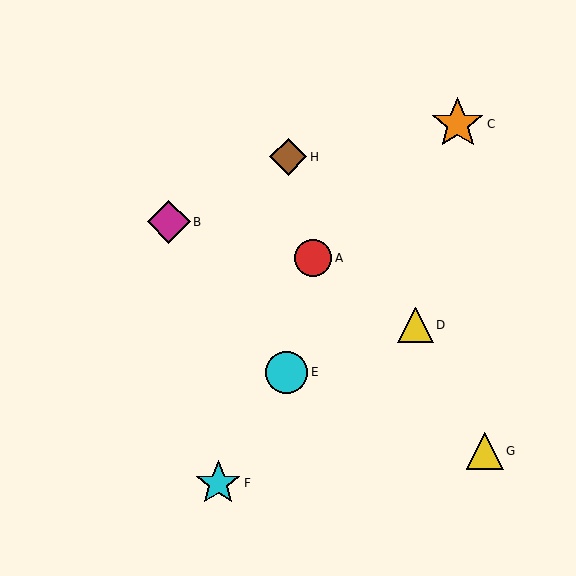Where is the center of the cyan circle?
The center of the cyan circle is at (286, 372).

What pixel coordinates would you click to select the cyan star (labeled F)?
Click at (218, 483) to select the cyan star F.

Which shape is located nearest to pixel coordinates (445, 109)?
The orange star (labeled C) at (458, 124) is nearest to that location.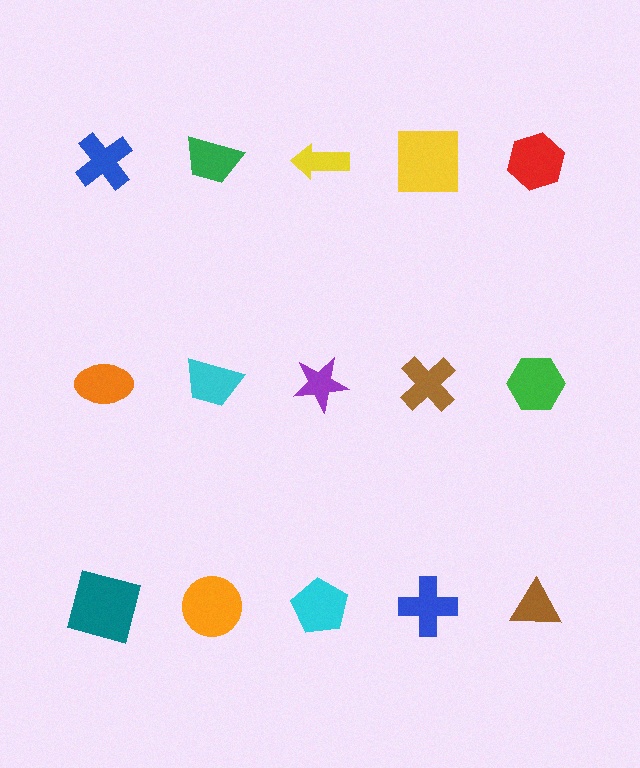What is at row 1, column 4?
A yellow square.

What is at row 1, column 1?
A blue cross.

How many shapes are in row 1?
5 shapes.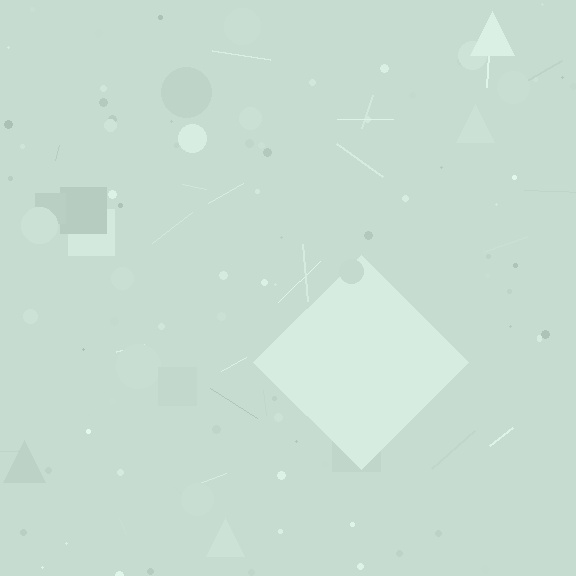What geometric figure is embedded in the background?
A diamond is embedded in the background.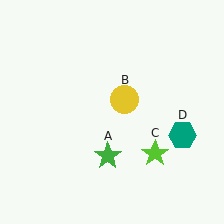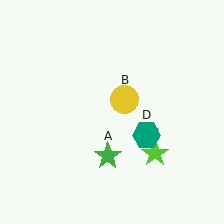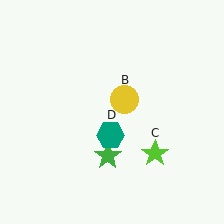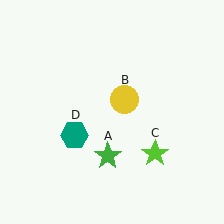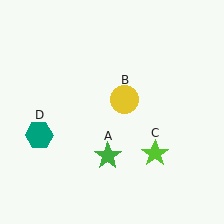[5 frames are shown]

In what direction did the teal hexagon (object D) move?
The teal hexagon (object D) moved left.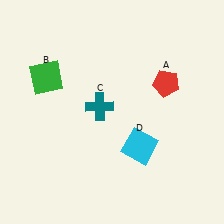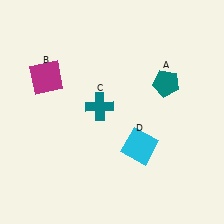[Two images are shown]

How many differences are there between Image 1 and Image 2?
There are 2 differences between the two images.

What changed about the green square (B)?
In Image 1, B is green. In Image 2, it changed to magenta.